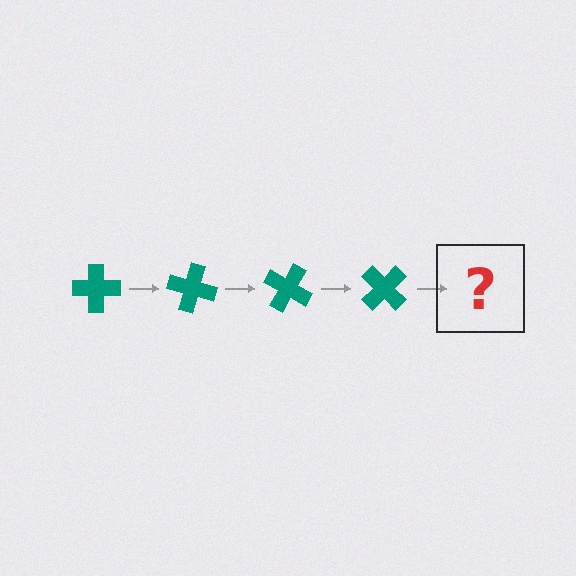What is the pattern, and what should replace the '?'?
The pattern is that the cross rotates 15 degrees each step. The '?' should be a teal cross rotated 60 degrees.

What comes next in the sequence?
The next element should be a teal cross rotated 60 degrees.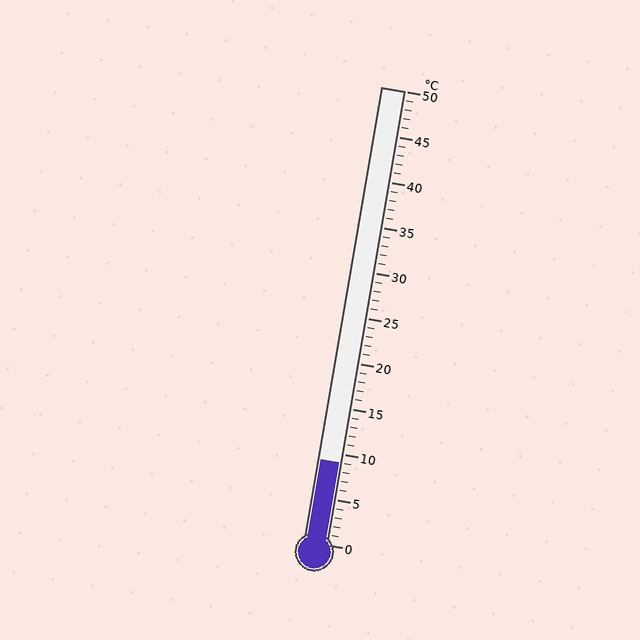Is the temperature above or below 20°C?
The temperature is below 20°C.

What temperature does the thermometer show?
The thermometer shows approximately 9°C.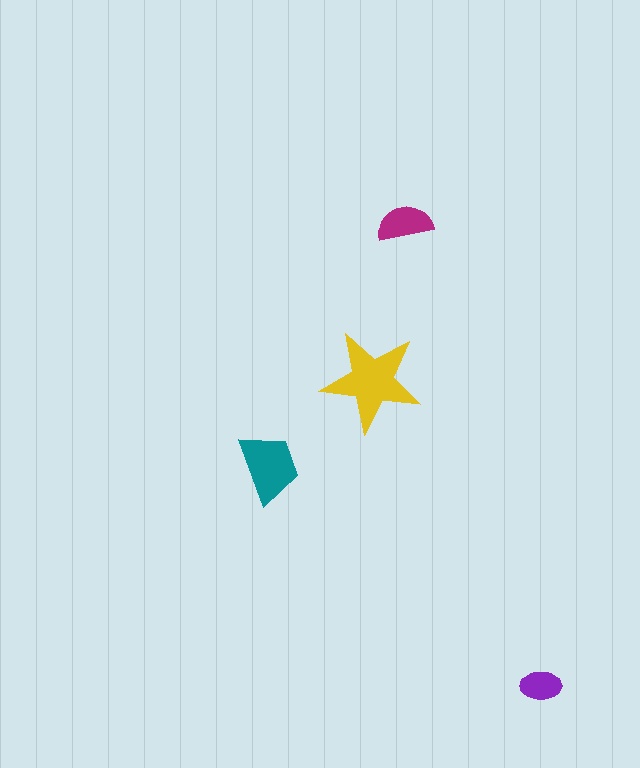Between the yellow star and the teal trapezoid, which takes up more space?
The yellow star.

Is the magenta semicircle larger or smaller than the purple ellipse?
Larger.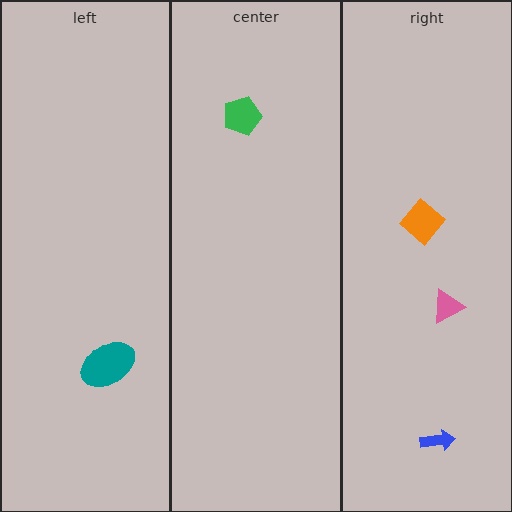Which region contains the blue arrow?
The right region.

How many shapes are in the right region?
3.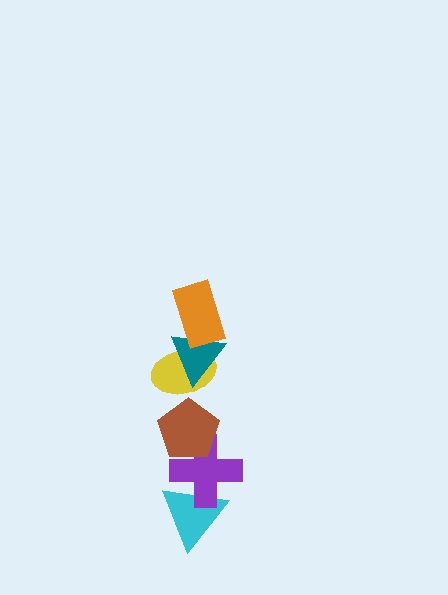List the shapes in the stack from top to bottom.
From top to bottom: the orange rectangle, the teal triangle, the yellow ellipse, the brown pentagon, the purple cross, the cyan triangle.